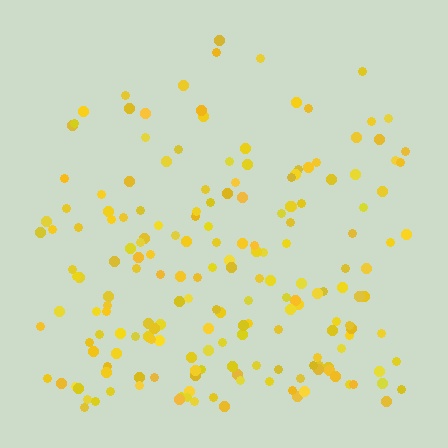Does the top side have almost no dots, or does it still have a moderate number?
Still a moderate number, just noticeably fewer than the bottom.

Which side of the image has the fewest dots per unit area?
The top.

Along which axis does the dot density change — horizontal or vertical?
Vertical.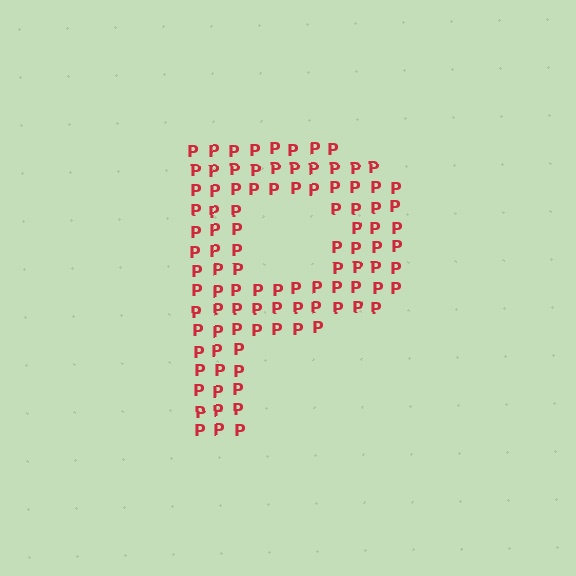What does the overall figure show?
The overall figure shows the letter P.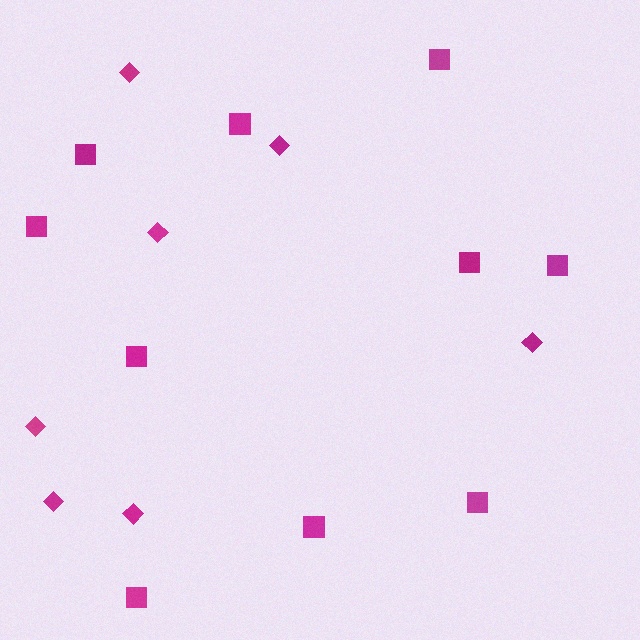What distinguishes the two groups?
There are 2 groups: one group of squares (10) and one group of diamonds (7).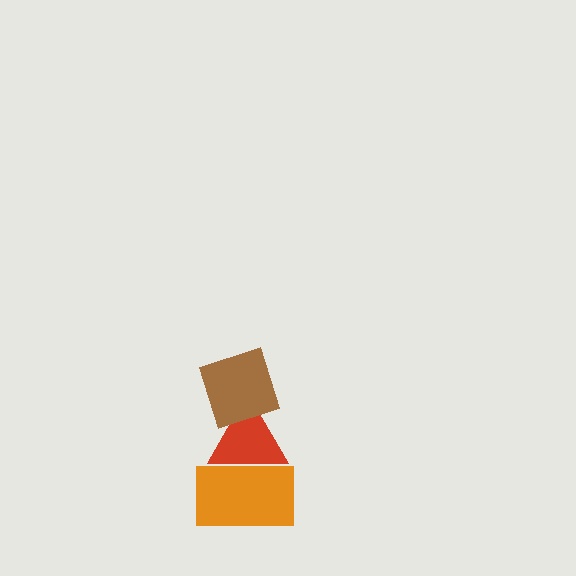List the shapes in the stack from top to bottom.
From top to bottom: the brown diamond, the red triangle, the orange rectangle.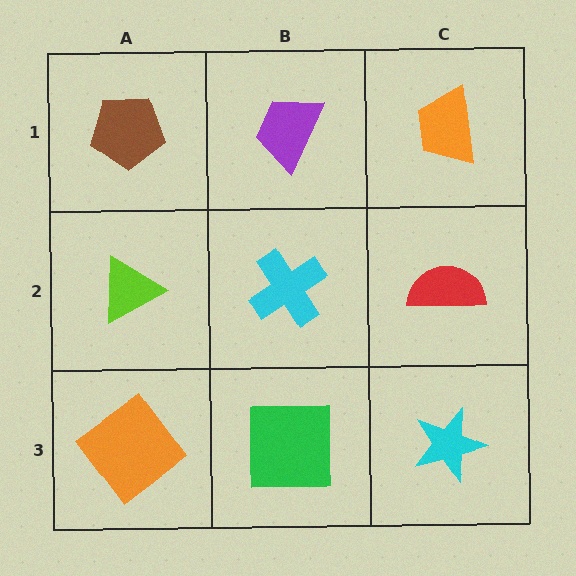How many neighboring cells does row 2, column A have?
3.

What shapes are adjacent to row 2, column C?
An orange trapezoid (row 1, column C), a cyan star (row 3, column C), a cyan cross (row 2, column B).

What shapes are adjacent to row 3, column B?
A cyan cross (row 2, column B), an orange diamond (row 3, column A), a cyan star (row 3, column C).